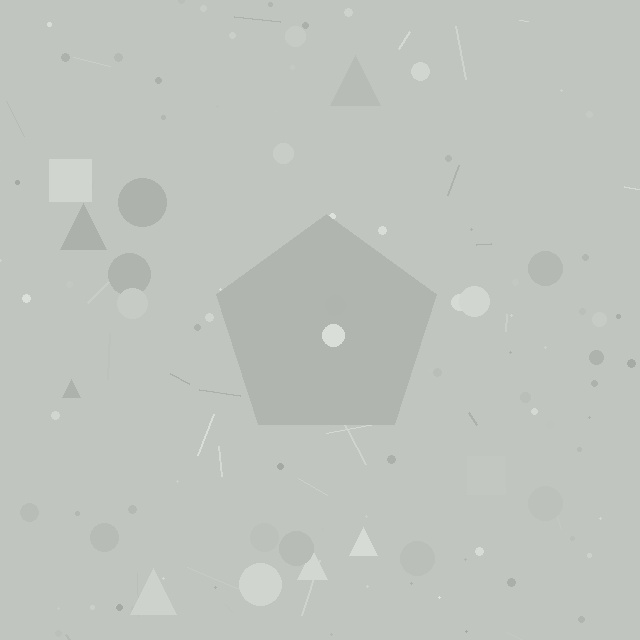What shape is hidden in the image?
A pentagon is hidden in the image.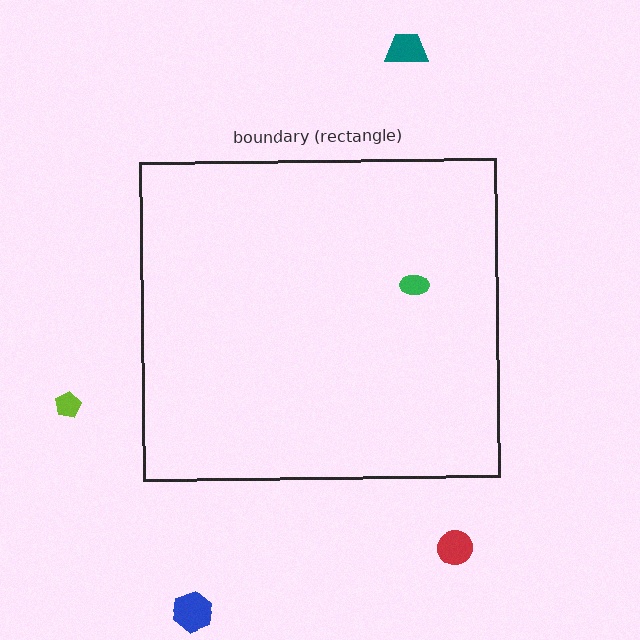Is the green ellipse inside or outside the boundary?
Inside.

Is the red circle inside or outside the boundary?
Outside.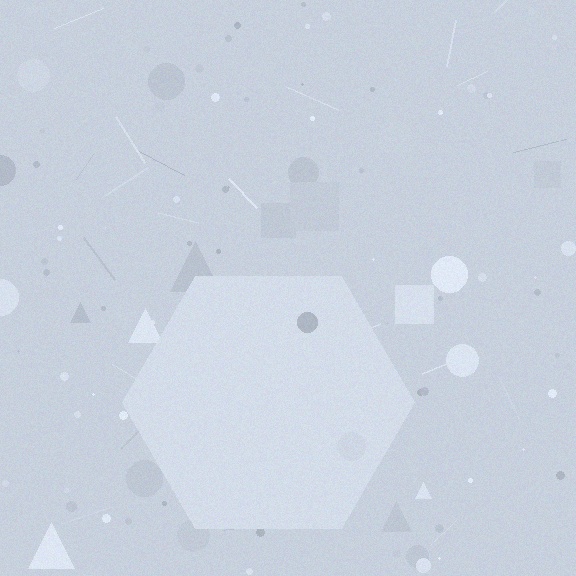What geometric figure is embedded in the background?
A hexagon is embedded in the background.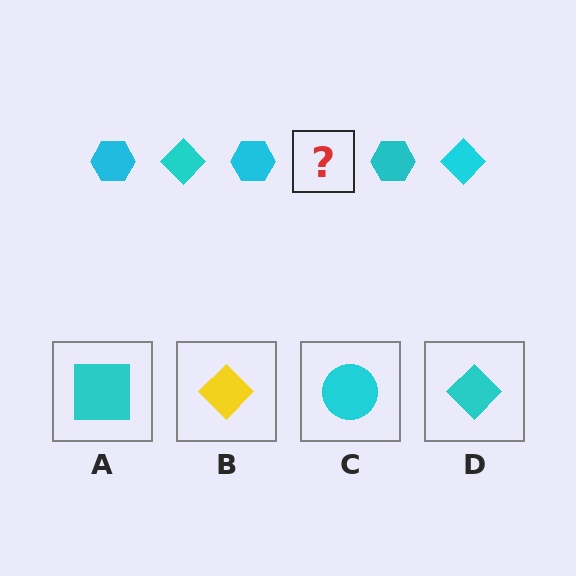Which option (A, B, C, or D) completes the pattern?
D.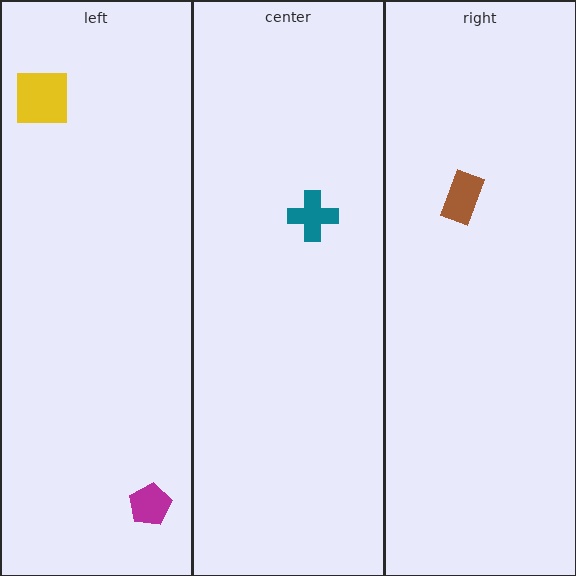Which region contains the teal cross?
The center region.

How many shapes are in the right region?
1.